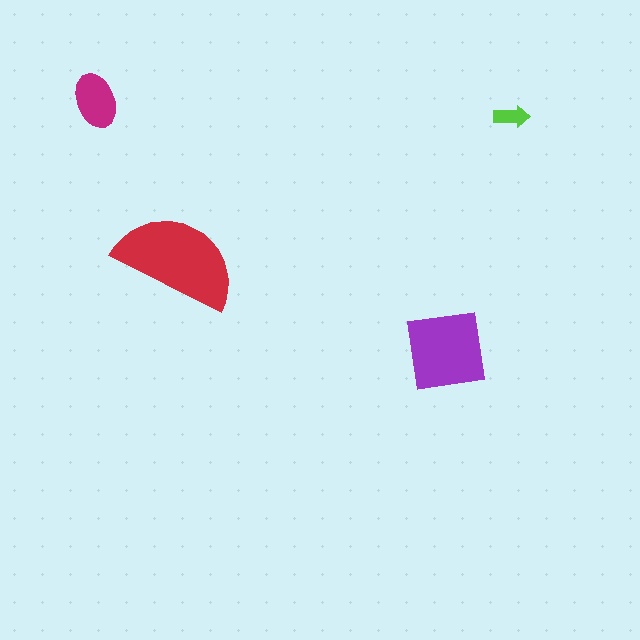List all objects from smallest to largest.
The lime arrow, the magenta ellipse, the purple square, the red semicircle.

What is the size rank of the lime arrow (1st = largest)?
4th.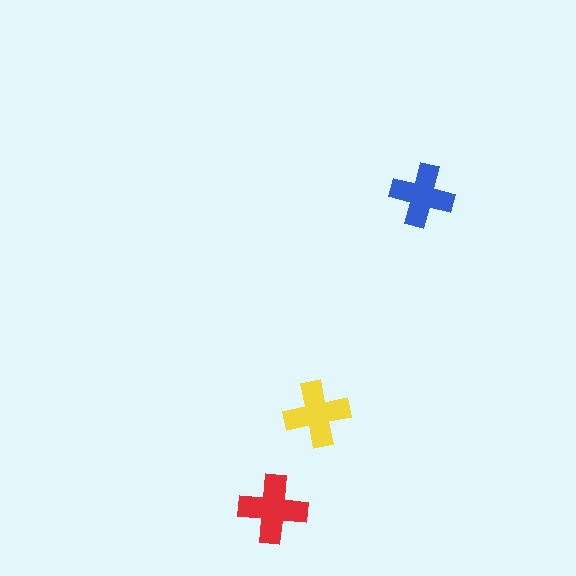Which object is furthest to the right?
The blue cross is rightmost.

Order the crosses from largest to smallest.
the red one, the yellow one, the blue one.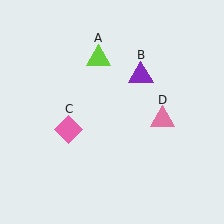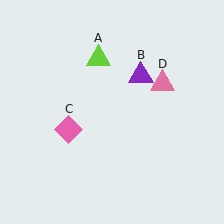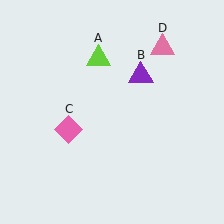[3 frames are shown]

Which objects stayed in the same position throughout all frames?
Lime triangle (object A) and purple triangle (object B) and pink diamond (object C) remained stationary.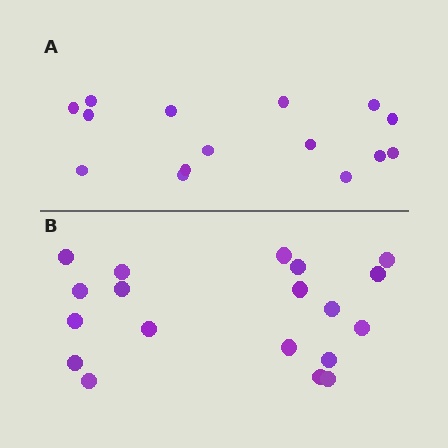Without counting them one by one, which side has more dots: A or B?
Region B (the bottom region) has more dots.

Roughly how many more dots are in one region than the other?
Region B has about 4 more dots than region A.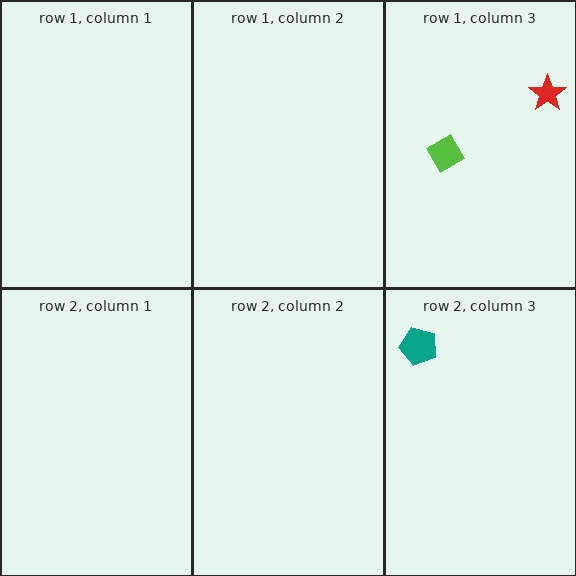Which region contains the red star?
The row 1, column 3 region.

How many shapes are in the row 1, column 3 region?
2.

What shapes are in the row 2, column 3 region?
The teal pentagon.